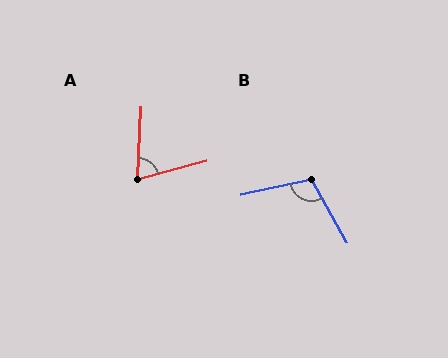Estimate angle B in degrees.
Approximately 107 degrees.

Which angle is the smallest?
A, at approximately 73 degrees.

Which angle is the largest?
B, at approximately 107 degrees.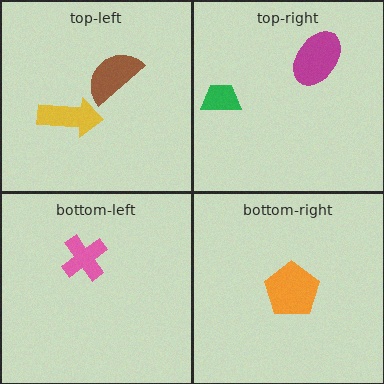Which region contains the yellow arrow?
The top-left region.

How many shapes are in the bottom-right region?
1.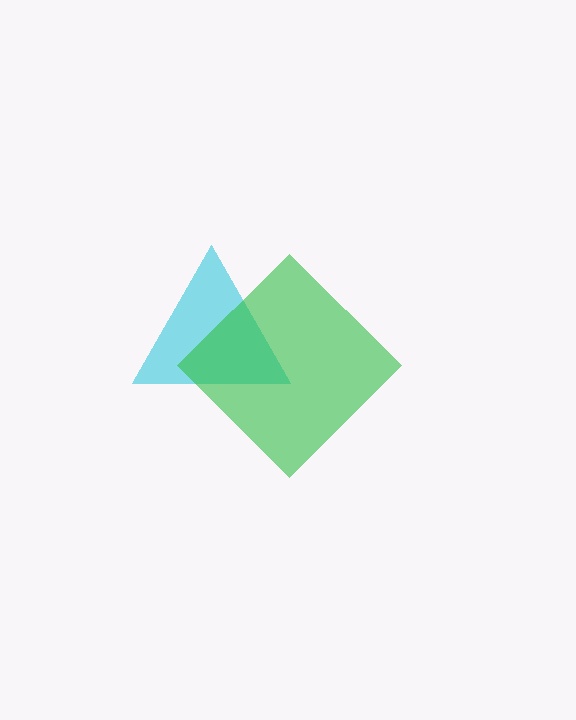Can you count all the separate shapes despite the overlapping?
Yes, there are 2 separate shapes.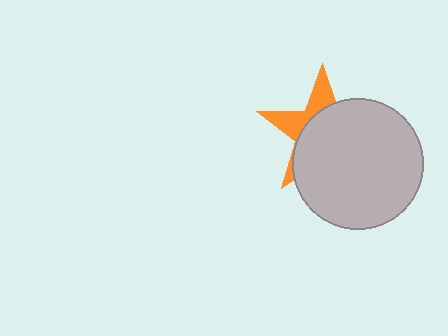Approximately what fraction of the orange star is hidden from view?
Roughly 68% of the orange star is hidden behind the light gray circle.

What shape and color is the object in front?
The object in front is a light gray circle.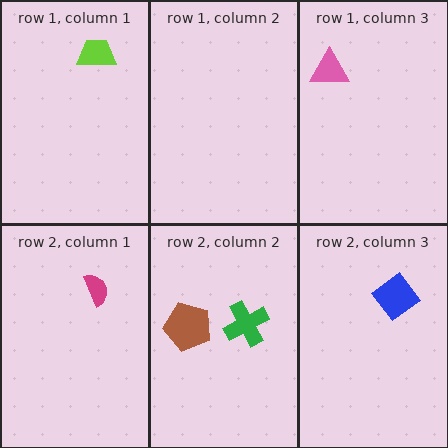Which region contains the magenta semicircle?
The row 2, column 1 region.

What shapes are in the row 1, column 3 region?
The pink triangle.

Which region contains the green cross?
The row 2, column 2 region.